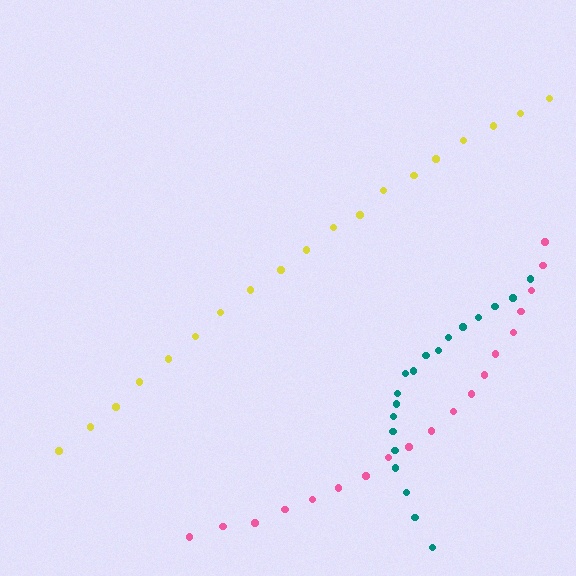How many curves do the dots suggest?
There are 3 distinct paths.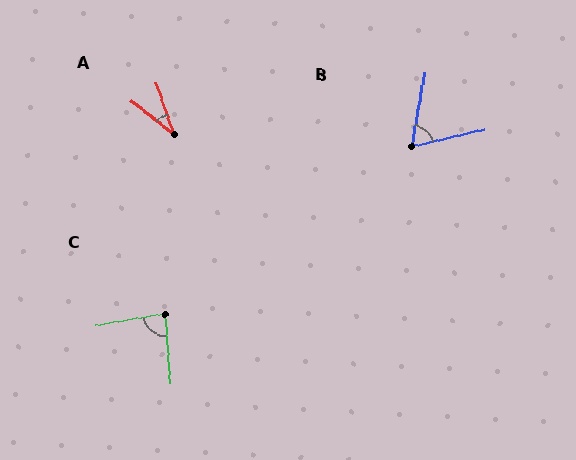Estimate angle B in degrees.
Approximately 67 degrees.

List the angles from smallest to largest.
A (33°), B (67°), C (84°).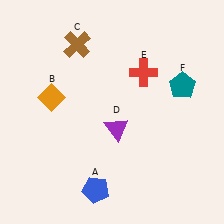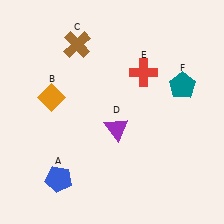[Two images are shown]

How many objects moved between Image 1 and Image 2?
1 object moved between the two images.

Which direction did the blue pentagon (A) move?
The blue pentagon (A) moved left.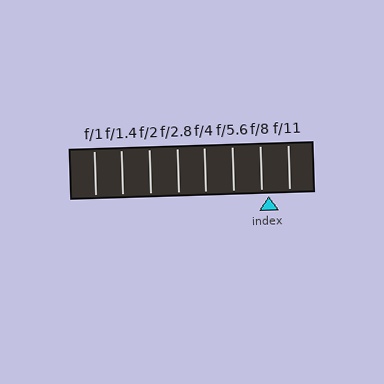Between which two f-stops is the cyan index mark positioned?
The index mark is between f/8 and f/11.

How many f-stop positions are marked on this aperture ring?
There are 8 f-stop positions marked.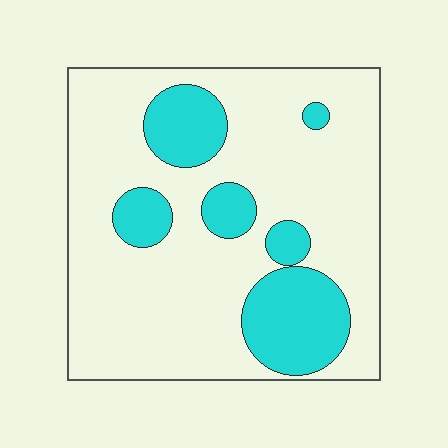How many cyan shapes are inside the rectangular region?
6.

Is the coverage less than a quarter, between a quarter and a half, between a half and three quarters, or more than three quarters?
Less than a quarter.